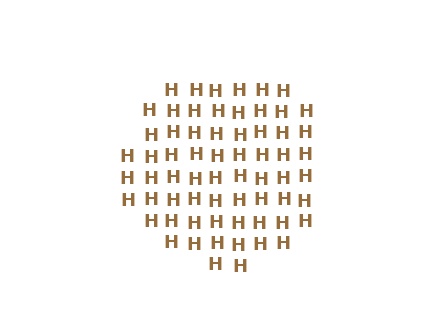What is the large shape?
The large shape is a circle.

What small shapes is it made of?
It is made of small letter H's.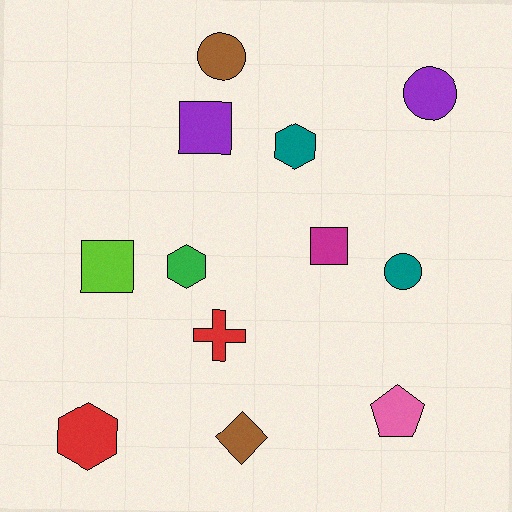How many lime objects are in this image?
There is 1 lime object.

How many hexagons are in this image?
There are 3 hexagons.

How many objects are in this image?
There are 12 objects.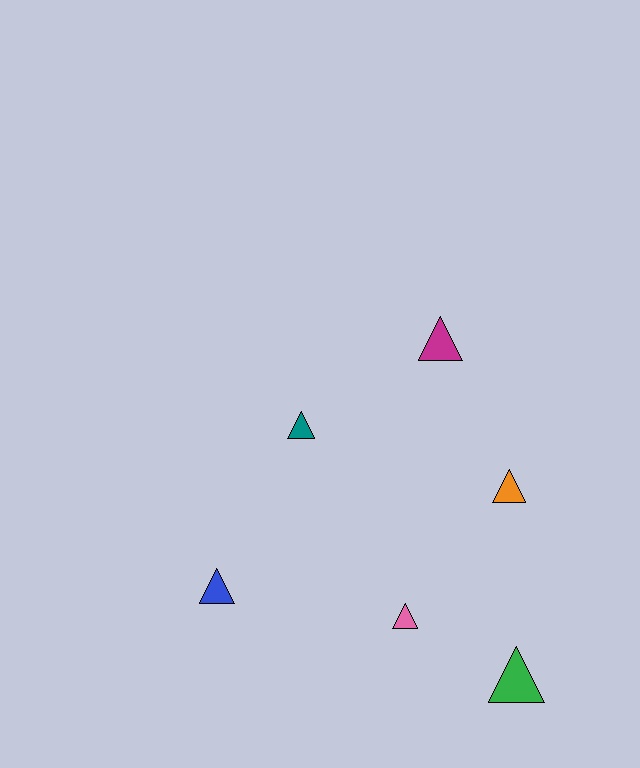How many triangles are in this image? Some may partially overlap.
There are 6 triangles.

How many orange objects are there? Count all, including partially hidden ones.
There is 1 orange object.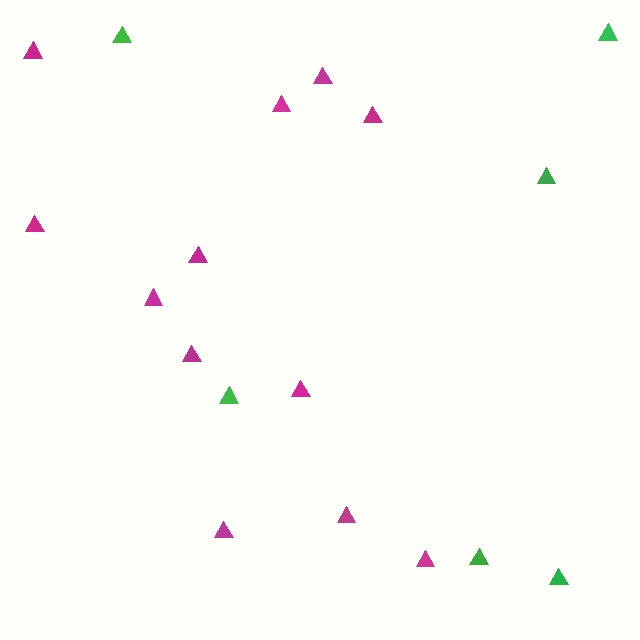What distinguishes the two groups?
There are 2 groups: one group of green triangles (6) and one group of magenta triangles (12).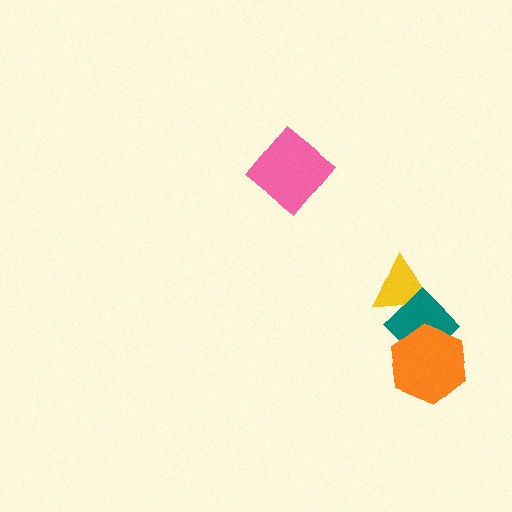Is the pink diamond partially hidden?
No, no other shape covers it.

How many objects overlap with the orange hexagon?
1 object overlaps with the orange hexagon.